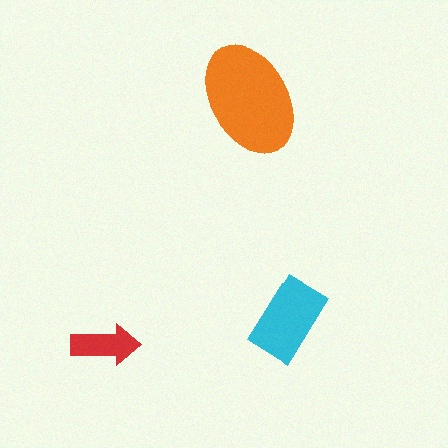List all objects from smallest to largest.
The red arrow, the cyan rectangle, the orange ellipse.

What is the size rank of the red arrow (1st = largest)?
3rd.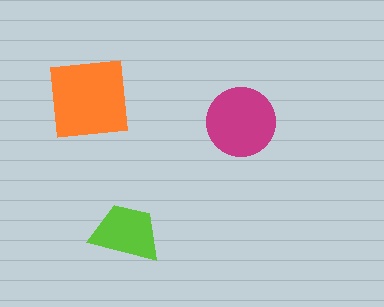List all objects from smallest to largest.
The lime trapezoid, the magenta circle, the orange square.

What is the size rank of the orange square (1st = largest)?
1st.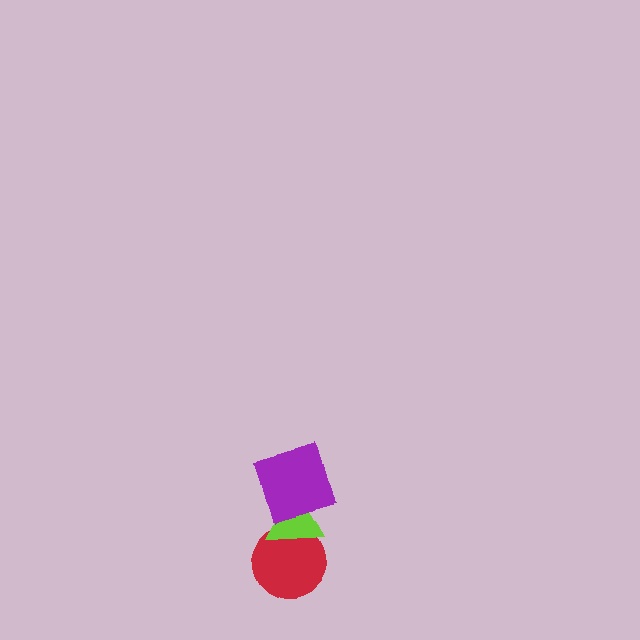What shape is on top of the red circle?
The lime triangle is on top of the red circle.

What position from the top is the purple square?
The purple square is 1st from the top.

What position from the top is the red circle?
The red circle is 3rd from the top.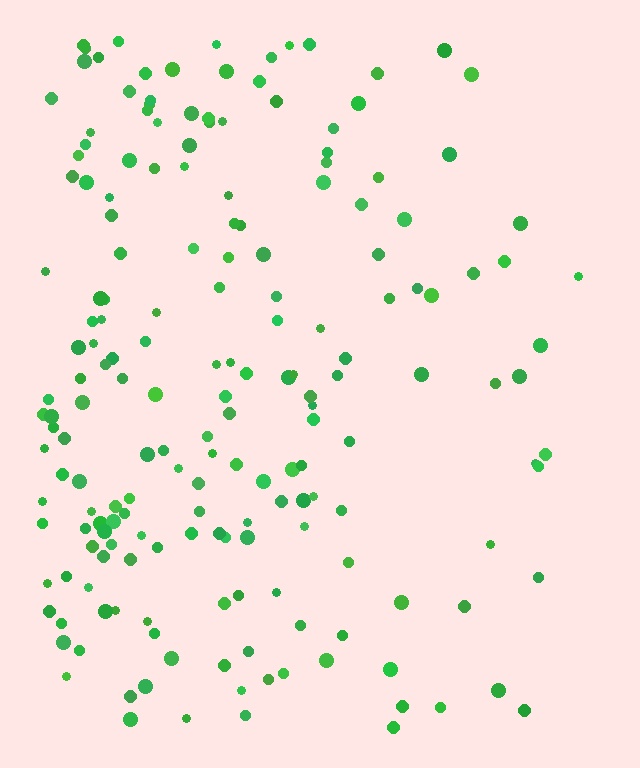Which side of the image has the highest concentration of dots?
The left.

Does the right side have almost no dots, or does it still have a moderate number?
Still a moderate number, just noticeably fewer than the left.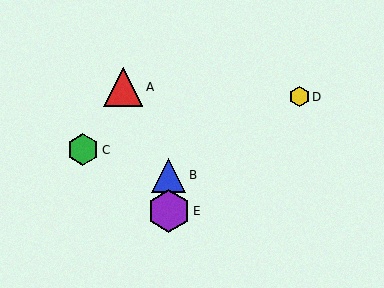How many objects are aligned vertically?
2 objects (B, E) are aligned vertically.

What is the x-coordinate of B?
Object B is at x≈169.